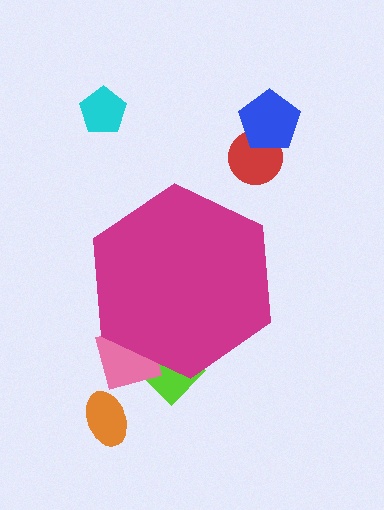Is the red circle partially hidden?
No, the red circle is fully visible.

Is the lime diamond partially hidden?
Yes, the lime diamond is partially hidden behind the magenta hexagon.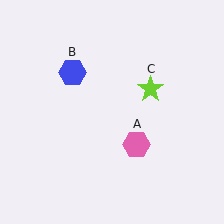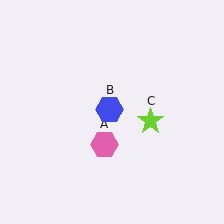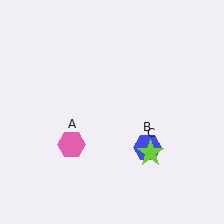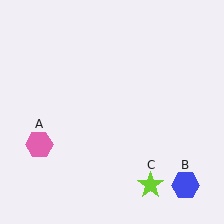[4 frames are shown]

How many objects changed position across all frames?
3 objects changed position: pink hexagon (object A), blue hexagon (object B), lime star (object C).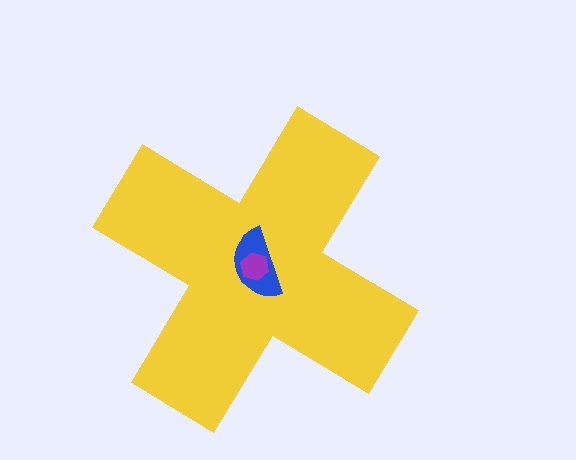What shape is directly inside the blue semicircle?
The purple hexagon.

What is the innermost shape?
The purple hexagon.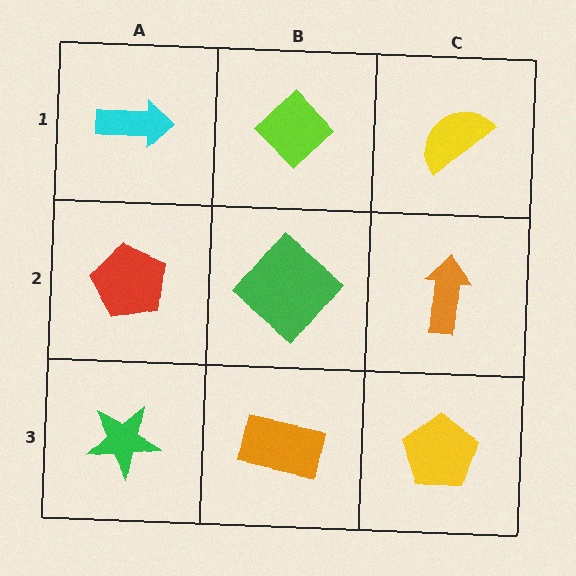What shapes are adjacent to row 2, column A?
A cyan arrow (row 1, column A), a green star (row 3, column A), a green diamond (row 2, column B).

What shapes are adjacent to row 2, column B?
A lime diamond (row 1, column B), an orange rectangle (row 3, column B), a red pentagon (row 2, column A), an orange arrow (row 2, column C).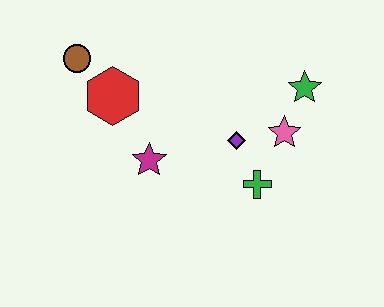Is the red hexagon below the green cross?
No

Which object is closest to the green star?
The pink star is closest to the green star.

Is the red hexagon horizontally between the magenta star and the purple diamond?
No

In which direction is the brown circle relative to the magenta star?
The brown circle is above the magenta star.